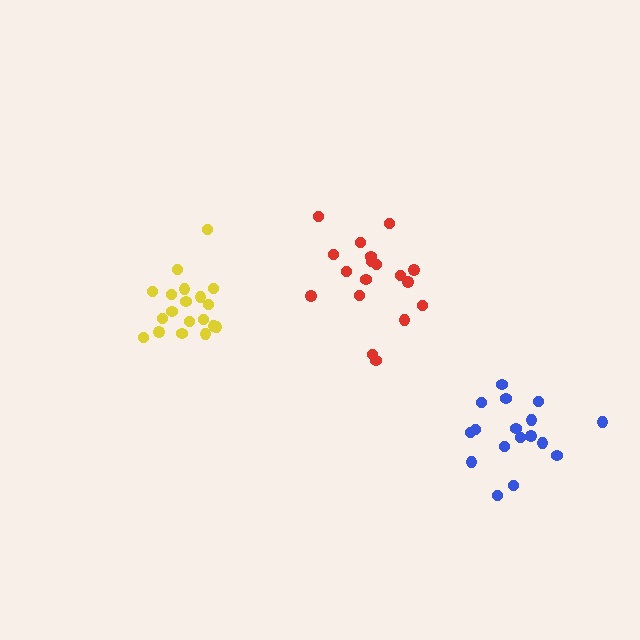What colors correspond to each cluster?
The clusters are colored: yellow, red, blue.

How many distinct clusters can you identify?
There are 3 distinct clusters.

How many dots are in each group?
Group 1: 19 dots, Group 2: 18 dots, Group 3: 17 dots (54 total).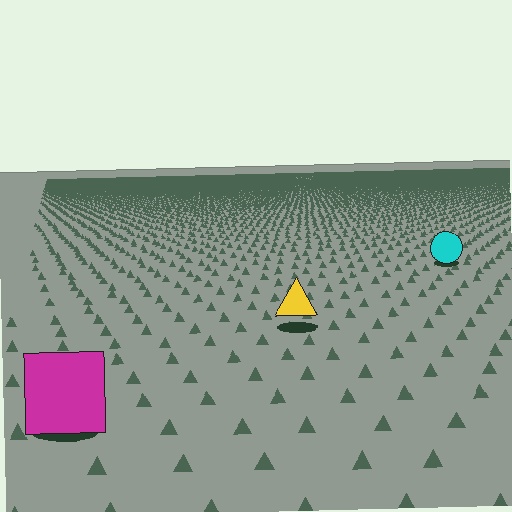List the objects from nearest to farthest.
From nearest to farthest: the magenta square, the yellow triangle, the cyan circle.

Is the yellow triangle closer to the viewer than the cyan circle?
Yes. The yellow triangle is closer — you can tell from the texture gradient: the ground texture is coarser near it.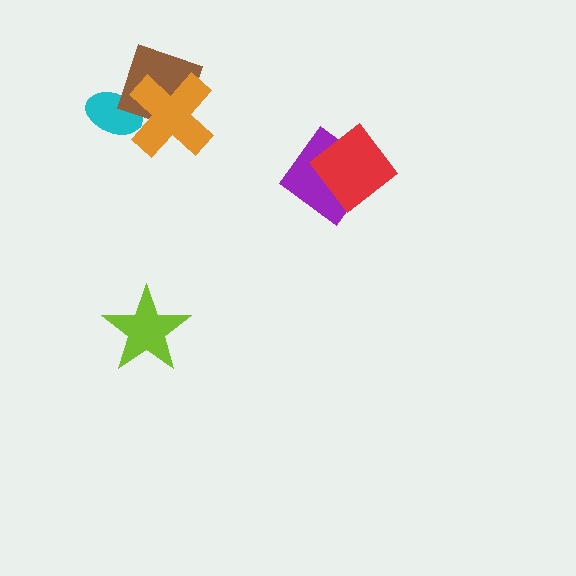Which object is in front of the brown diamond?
The orange cross is in front of the brown diamond.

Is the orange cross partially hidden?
No, no other shape covers it.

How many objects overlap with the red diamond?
1 object overlaps with the red diamond.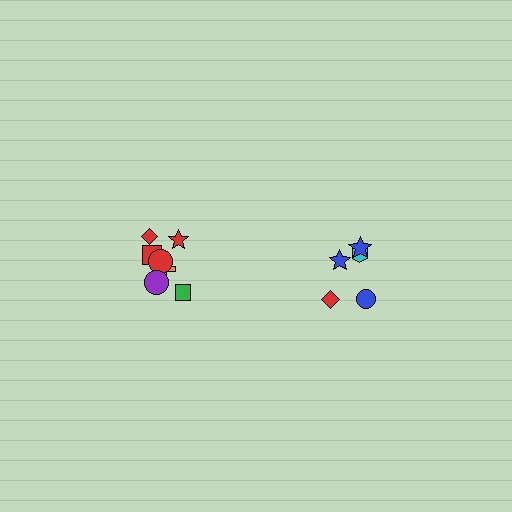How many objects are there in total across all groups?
There are 12 objects.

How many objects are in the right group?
There are 5 objects.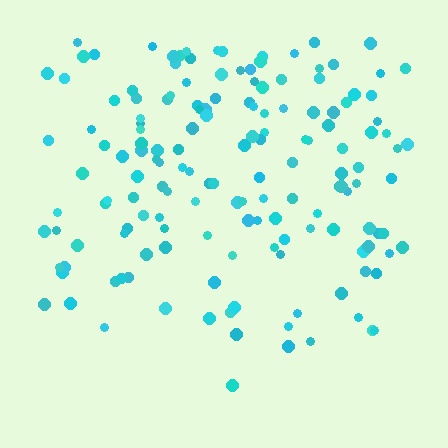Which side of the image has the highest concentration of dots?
The top.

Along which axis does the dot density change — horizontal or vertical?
Vertical.